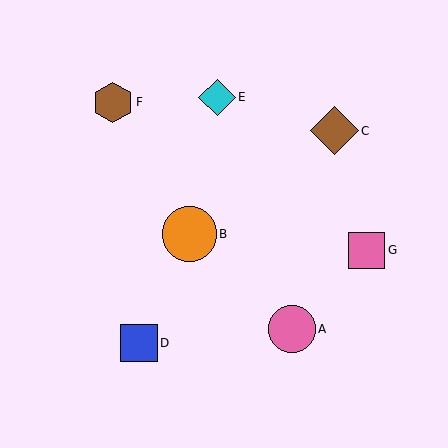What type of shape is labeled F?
Shape F is a brown hexagon.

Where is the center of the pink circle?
The center of the pink circle is at (292, 329).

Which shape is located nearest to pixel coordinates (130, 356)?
The blue square (labeled D) at (139, 343) is nearest to that location.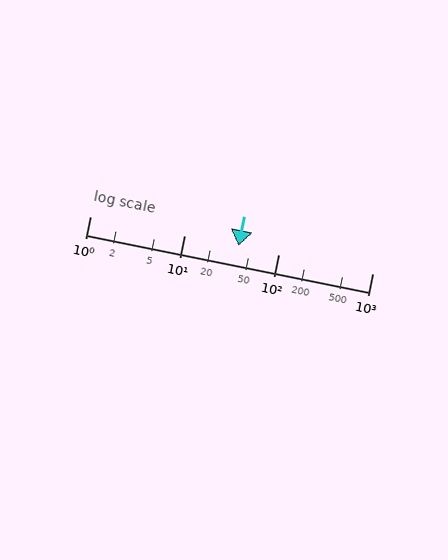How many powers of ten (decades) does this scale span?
The scale spans 3 decades, from 1 to 1000.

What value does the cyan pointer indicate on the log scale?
The pointer indicates approximately 38.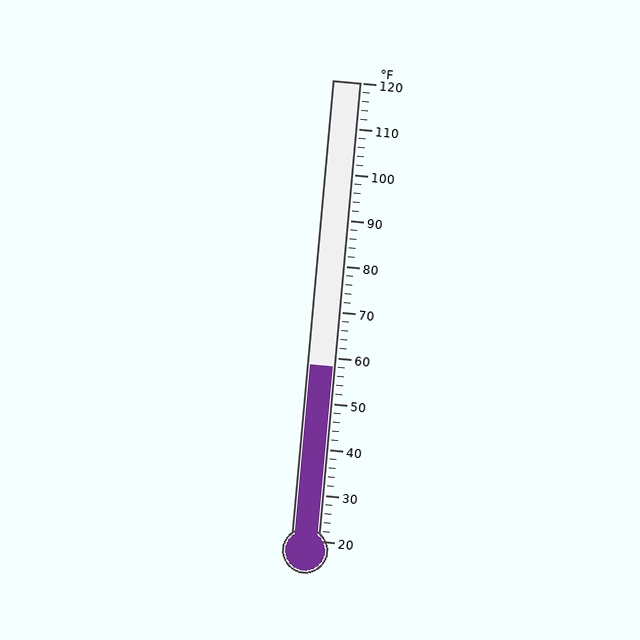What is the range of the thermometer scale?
The thermometer scale ranges from 20°F to 120°F.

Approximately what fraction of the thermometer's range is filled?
The thermometer is filled to approximately 40% of its range.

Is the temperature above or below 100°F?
The temperature is below 100°F.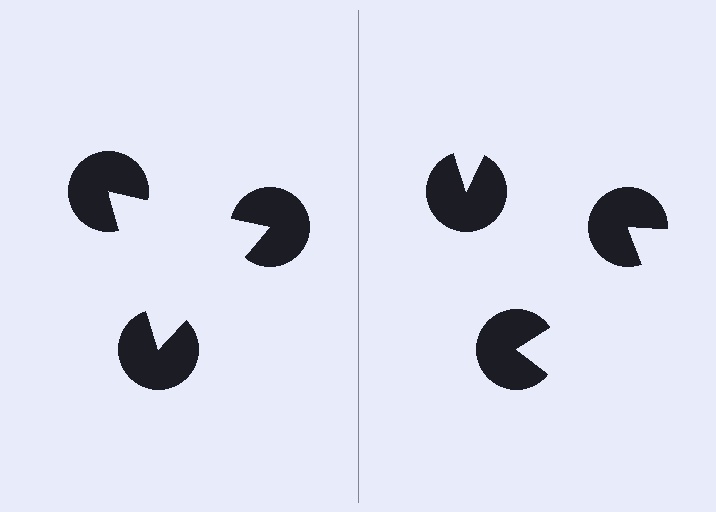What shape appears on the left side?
An illusory triangle.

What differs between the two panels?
The pac-man discs are positioned identically on both sides; only the wedge orientations differ. On the left they align to a triangle; on the right they are misaligned.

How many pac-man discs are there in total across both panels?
6 — 3 on each side.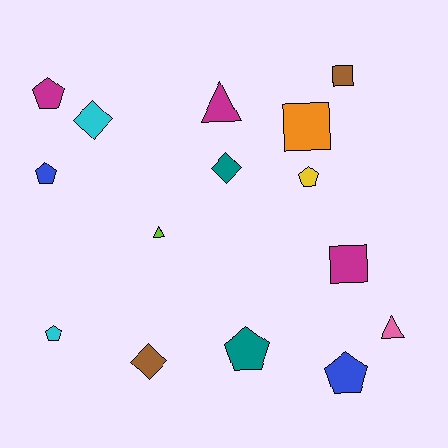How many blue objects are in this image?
There are 2 blue objects.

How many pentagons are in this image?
There are 6 pentagons.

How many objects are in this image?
There are 15 objects.